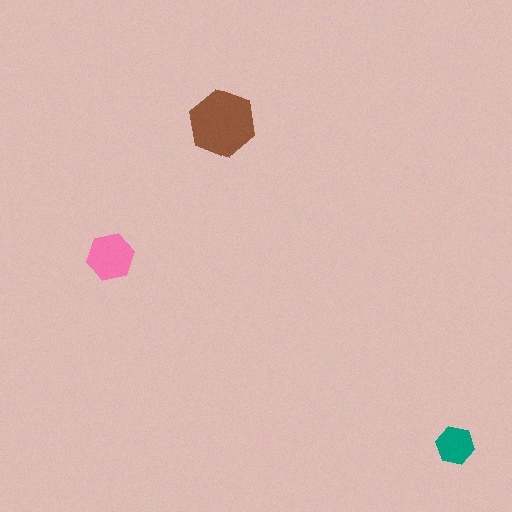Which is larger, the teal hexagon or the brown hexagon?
The brown one.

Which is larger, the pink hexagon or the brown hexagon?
The brown one.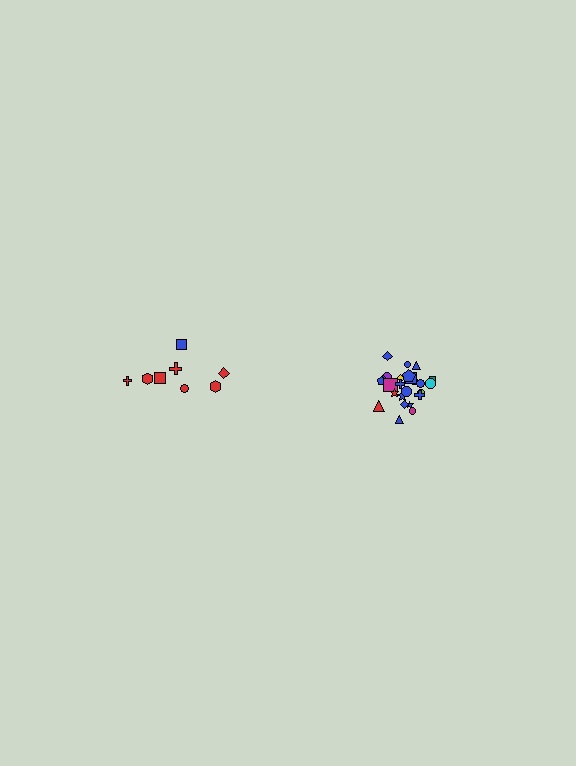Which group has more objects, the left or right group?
The right group.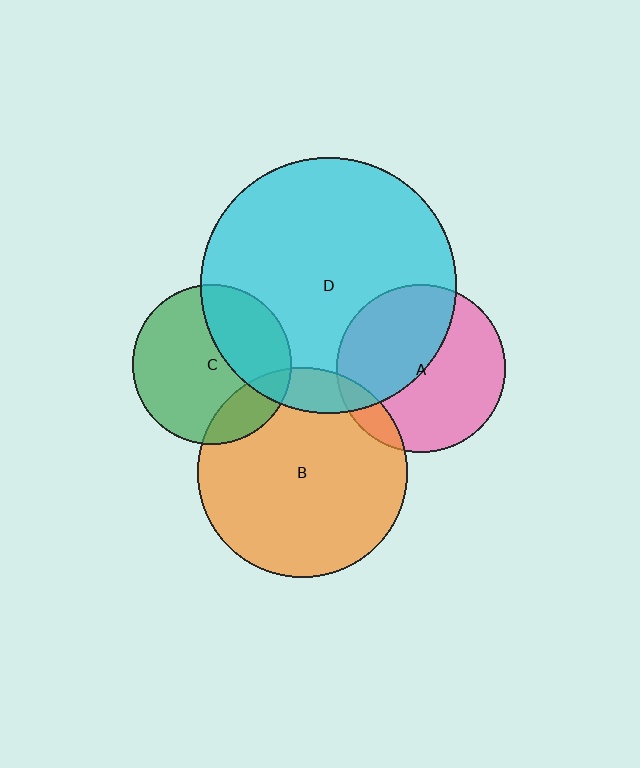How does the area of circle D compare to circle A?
Approximately 2.3 times.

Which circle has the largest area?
Circle D (cyan).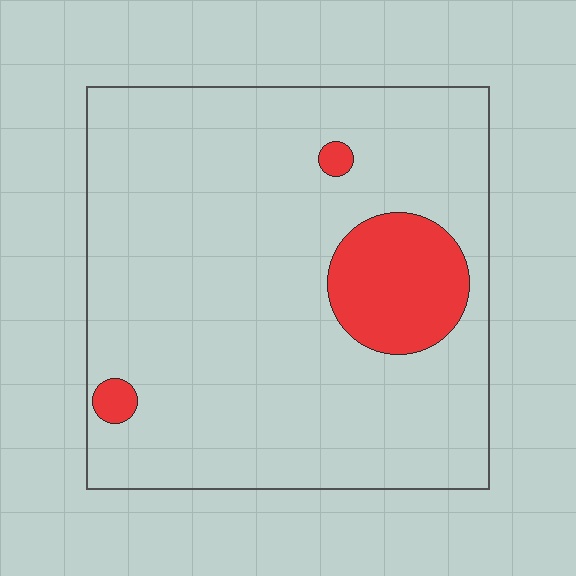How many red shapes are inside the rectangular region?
3.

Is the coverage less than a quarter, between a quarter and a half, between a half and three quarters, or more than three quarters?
Less than a quarter.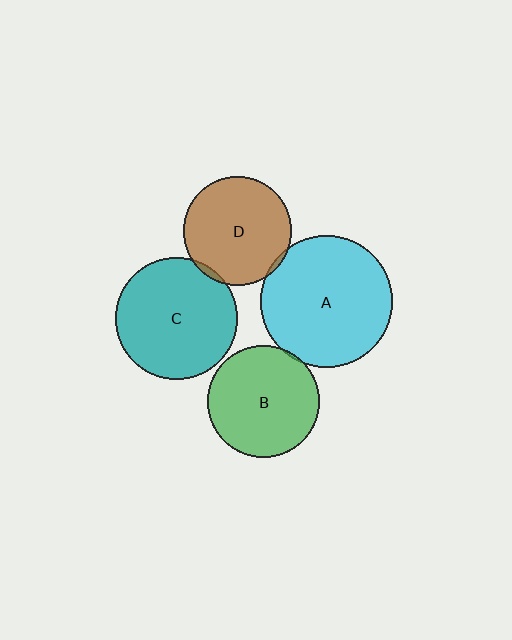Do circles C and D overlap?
Yes.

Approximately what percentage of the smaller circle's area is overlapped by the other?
Approximately 5%.